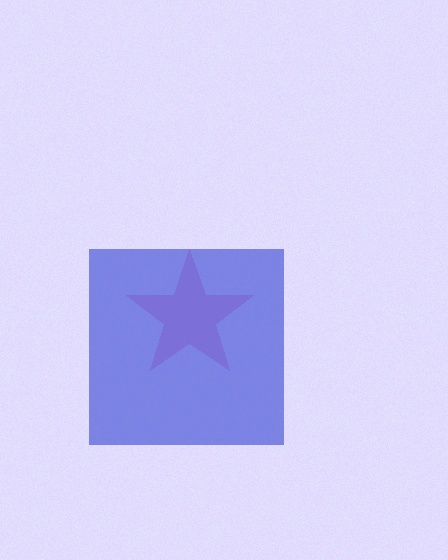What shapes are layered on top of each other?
The layered shapes are: a pink star, a blue square.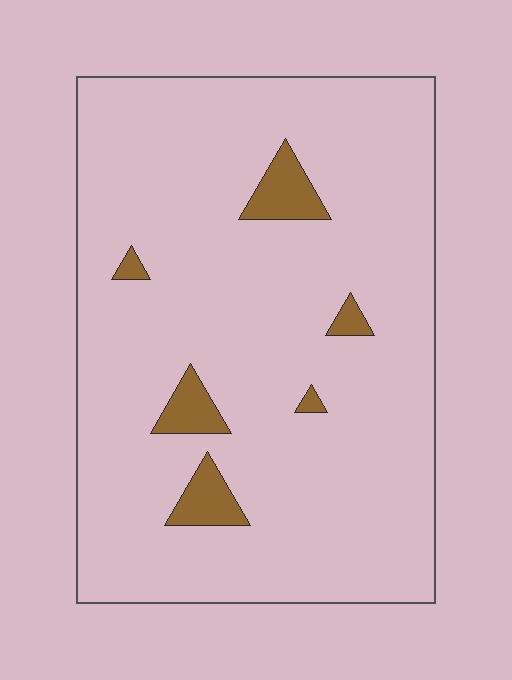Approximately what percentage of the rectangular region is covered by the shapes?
Approximately 5%.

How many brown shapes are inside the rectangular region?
6.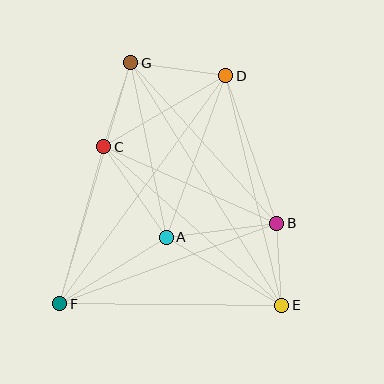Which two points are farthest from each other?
Points E and G are farthest from each other.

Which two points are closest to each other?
Points B and E are closest to each other.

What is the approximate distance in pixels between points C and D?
The distance between C and D is approximately 141 pixels.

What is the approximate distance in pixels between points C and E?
The distance between C and E is approximately 238 pixels.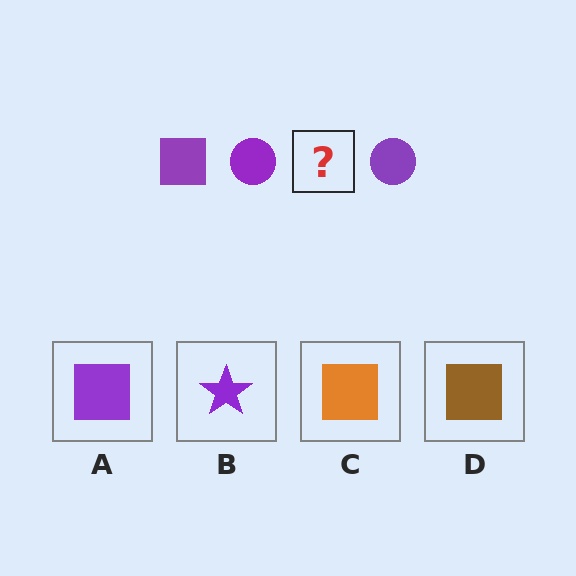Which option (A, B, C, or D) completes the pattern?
A.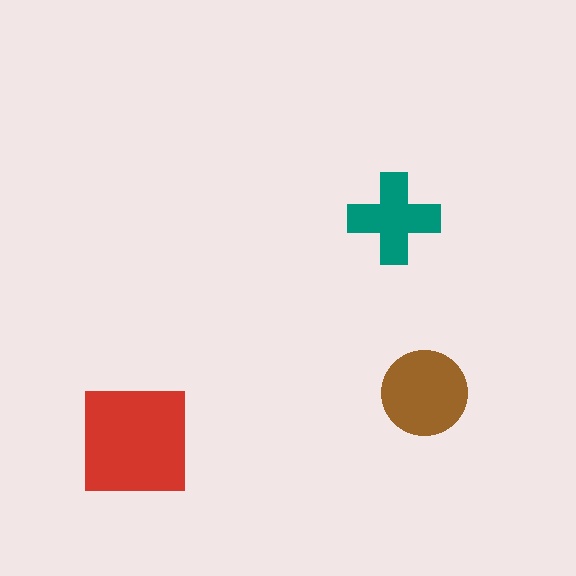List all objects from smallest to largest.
The teal cross, the brown circle, the red square.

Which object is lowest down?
The red square is bottommost.